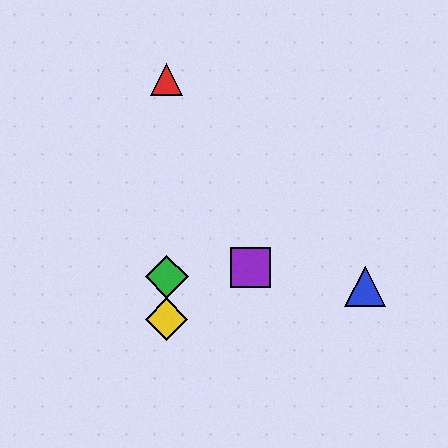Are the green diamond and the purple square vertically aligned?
No, the green diamond is at x≈167 and the purple square is at x≈250.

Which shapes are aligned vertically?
The red triangle, the green diamond, the yellow diamond are aligned vertically.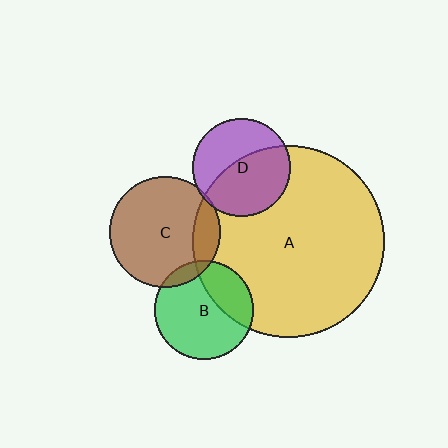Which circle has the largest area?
Circle A (yellow).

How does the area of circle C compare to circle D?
Approximately 1.3 times.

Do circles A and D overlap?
Yes.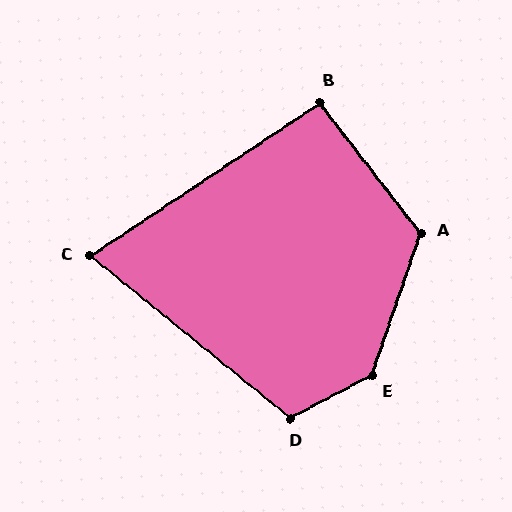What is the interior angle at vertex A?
Approximately 123 degrees (obtuse).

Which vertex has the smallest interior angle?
C, at approximately 73 degrees.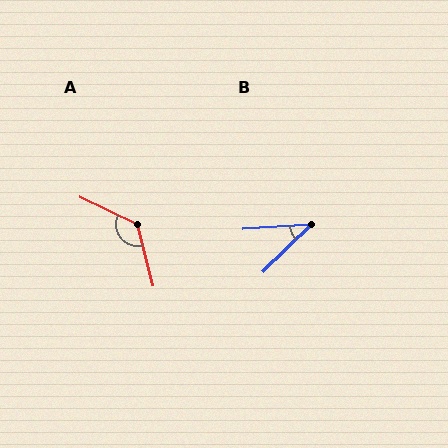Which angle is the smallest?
B, at approximately 41 degrees.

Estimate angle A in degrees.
Approximately 130 degrees.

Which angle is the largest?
A, at approximately 130 degrees.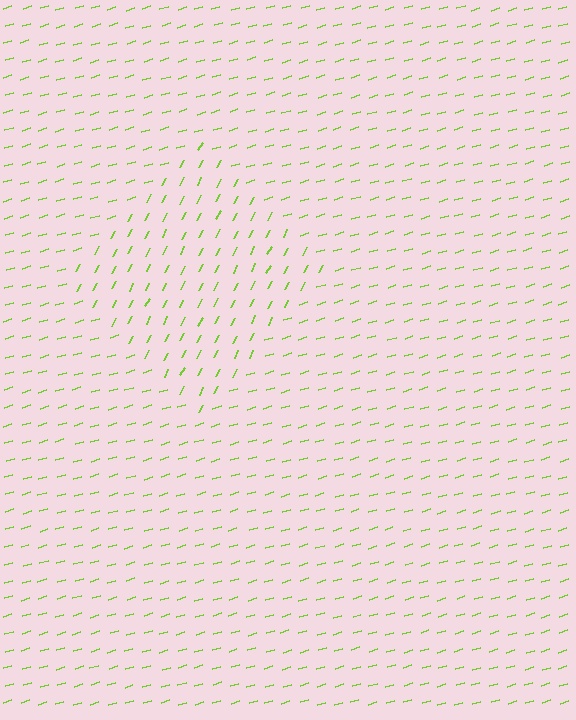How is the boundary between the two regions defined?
The boundary is defined purely by a change in line orientation (approximately 45 degrees difference). All lines are the same color and thickness.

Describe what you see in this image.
The image is filled with small lime line segments. A diamond region in the image has lines oriented differently from the surrounding lines, creating a visible texture boundary.